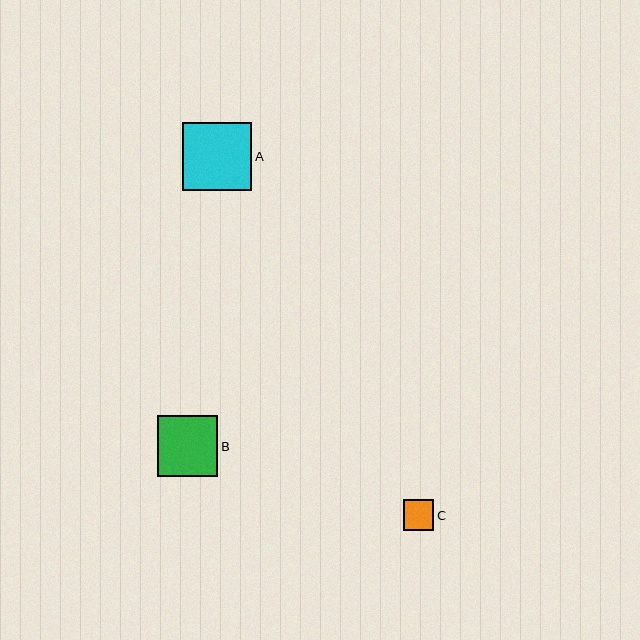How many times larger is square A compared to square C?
Square A is approximately 2.2 times the size of square C.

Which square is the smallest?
Square C is the smallest with a size of approximately 31 pixels.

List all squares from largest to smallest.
From largest to smallest: A, B, C.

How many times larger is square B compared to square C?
Square B is approximately 2.0 times the size of square C.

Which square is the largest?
Square A is the largest with a size of approximately 69 pixels.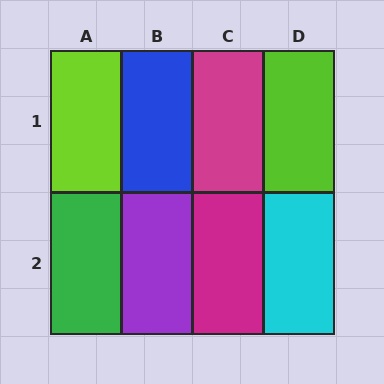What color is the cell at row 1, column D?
Lime.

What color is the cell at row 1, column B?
Blue.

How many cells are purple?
1 cell is purple.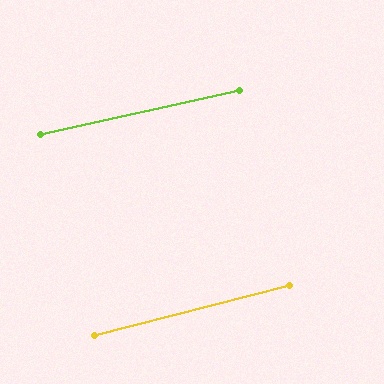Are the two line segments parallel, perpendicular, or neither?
Parallel — their directions differ by only 1.9°.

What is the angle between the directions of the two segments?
Approximately 2 degrees.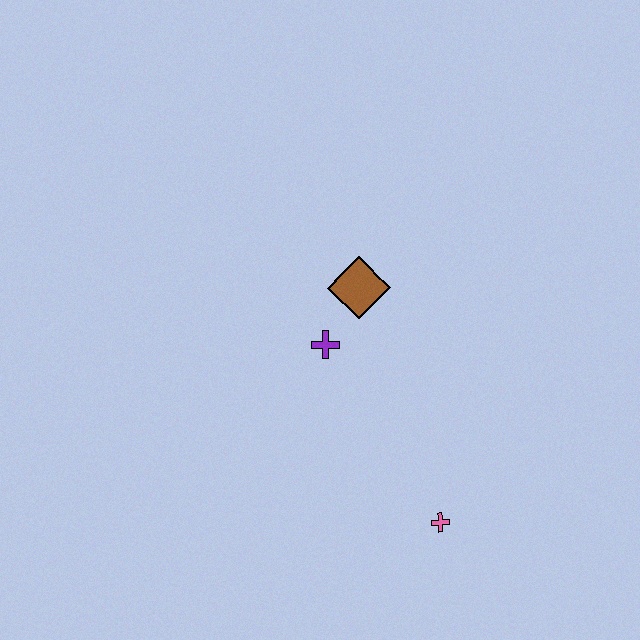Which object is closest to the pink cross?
The purple cross is closest to the pink cross.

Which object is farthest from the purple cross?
The pink cross is farthest from the purple cross.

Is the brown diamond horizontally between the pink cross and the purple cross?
Yes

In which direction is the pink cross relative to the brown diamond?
The pink cross is below the brown diamond.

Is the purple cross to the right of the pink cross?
No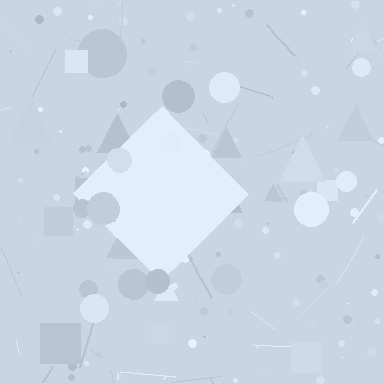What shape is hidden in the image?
A diamond is hidden in the image.